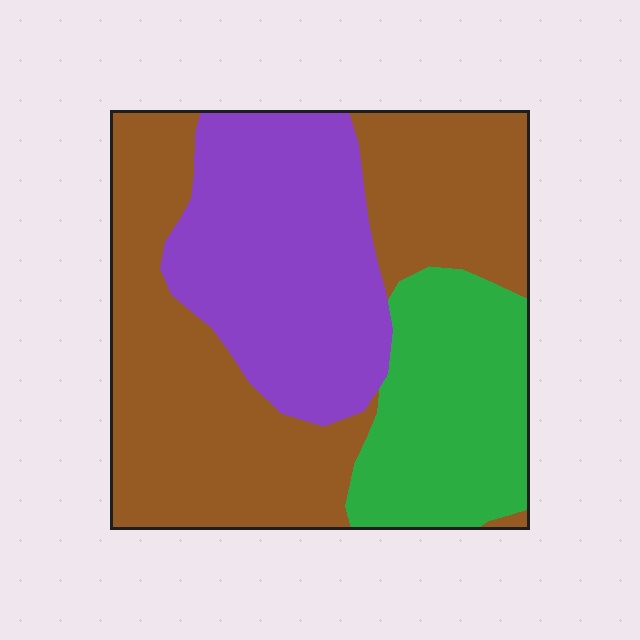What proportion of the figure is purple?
Purple covers 30% of the figure.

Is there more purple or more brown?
Brown.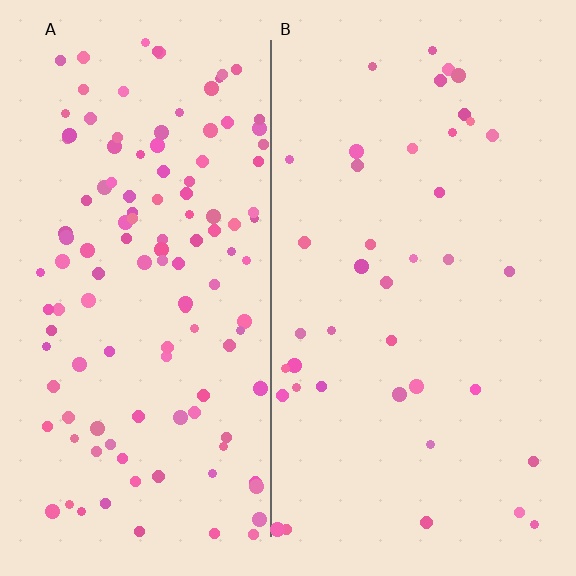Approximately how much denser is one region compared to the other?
Approximately 3.2× — region A over region B.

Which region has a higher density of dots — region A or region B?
A (the left).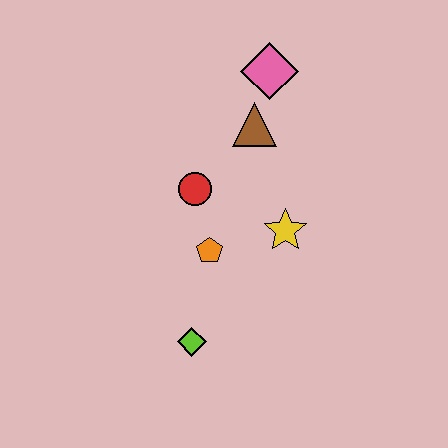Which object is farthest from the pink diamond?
The lime diamond is farthest from the pink diamond.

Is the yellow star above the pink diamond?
No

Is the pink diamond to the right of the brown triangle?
Yes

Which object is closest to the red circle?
The orange pentagon is closest to the red circle.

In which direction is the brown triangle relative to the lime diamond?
The brown triangle is above the lime diamond.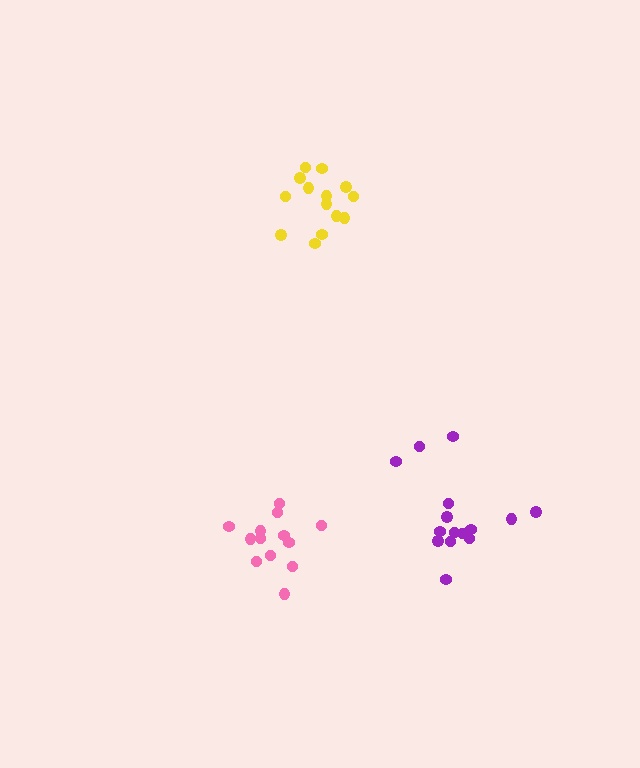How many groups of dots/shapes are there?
There are 3 groups.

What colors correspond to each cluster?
The clusters are colored: yellow, pink, purple.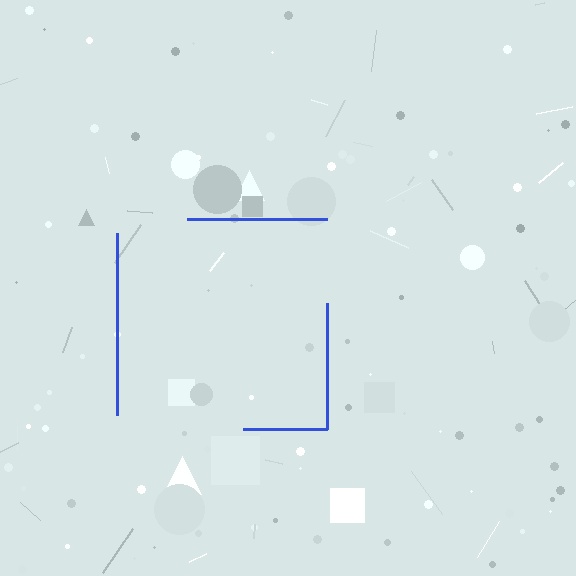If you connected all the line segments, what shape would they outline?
They would outline a square.